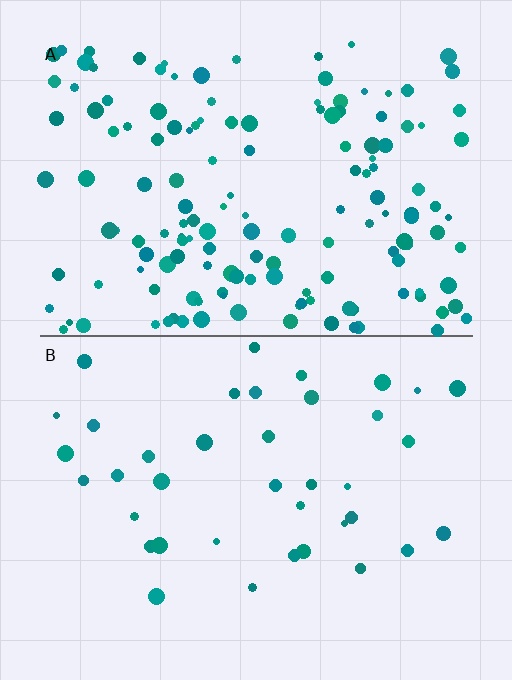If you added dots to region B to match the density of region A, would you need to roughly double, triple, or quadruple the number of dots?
Approximately quadruple.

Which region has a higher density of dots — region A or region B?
A (the top).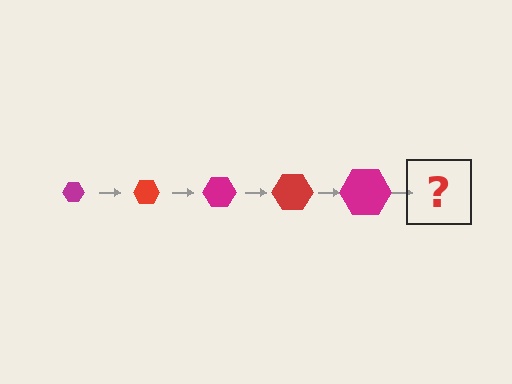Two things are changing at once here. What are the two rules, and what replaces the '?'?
The two rules are that the hexagon grows larger each step and the color cycles through magenta and red. The '?' should be a red hexagon, larger than the previous one.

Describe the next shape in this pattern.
It should be a red hexagon, larger than the previous one.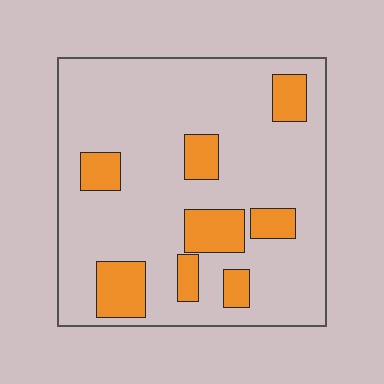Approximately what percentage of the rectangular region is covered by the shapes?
Approximately 20%.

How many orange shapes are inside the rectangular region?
8.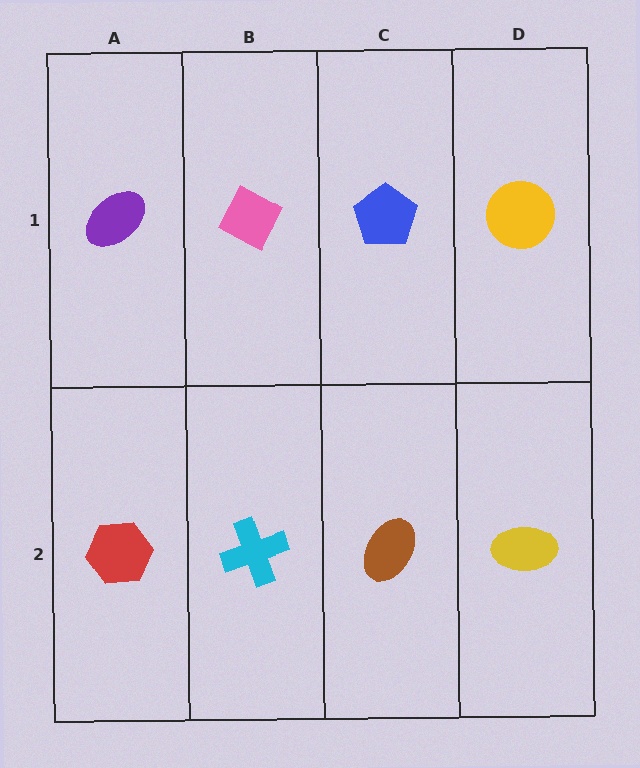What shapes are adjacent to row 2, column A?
A purple ellipse (row 1, column A), a cyan cross (row 2, column B).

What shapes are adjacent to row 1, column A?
A red hexagon (row 2, column A), a pink diamond (row 1, column B).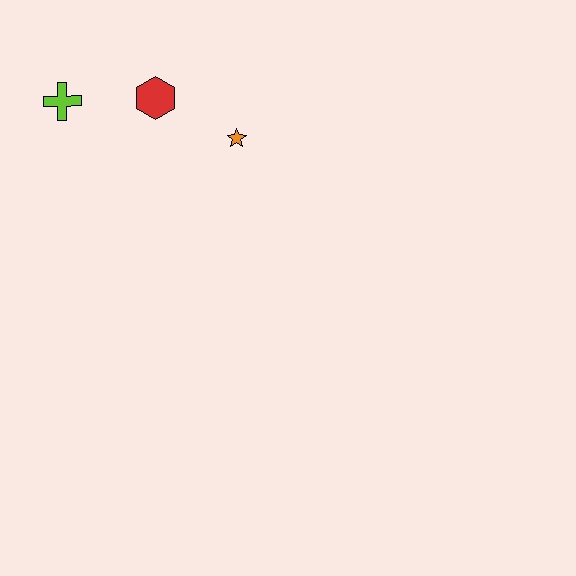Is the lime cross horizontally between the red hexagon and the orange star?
No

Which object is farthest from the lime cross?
The orange star is farthest from the lime cross.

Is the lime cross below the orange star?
No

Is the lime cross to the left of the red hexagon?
Yes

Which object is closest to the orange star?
The red hexagon is closest to the orange star.